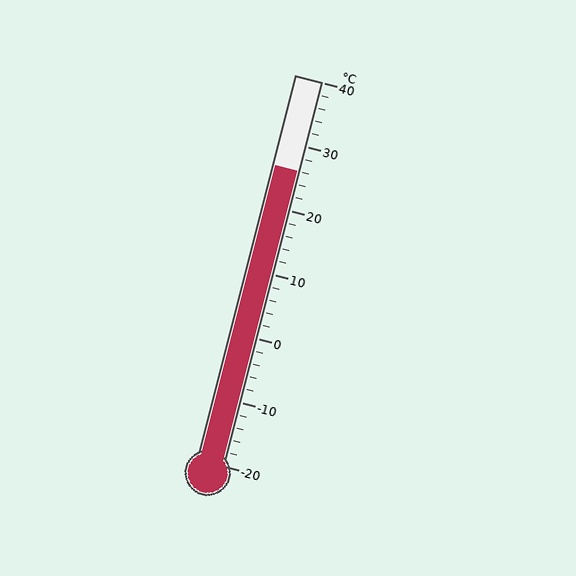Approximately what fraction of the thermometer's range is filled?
The thermometer is filled to approximately 75% of its range.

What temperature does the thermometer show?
The thermometer shows approximately 26°C.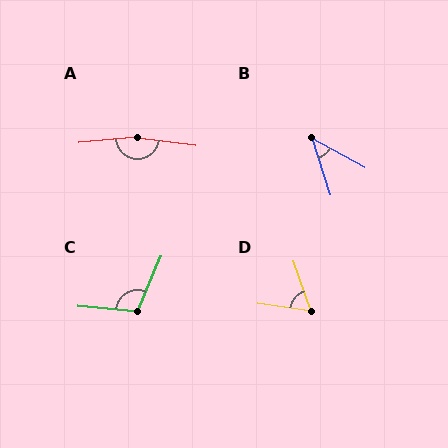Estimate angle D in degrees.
Approximately 62 degrees.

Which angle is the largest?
A, at approximately 168 degrees.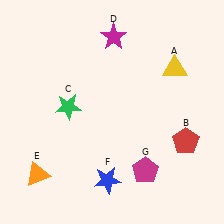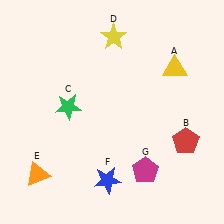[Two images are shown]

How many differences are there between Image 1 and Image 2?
There is 1 difference between the two images.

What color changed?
The star (D) changed from magenta in Image 1 to yellow in Image 2.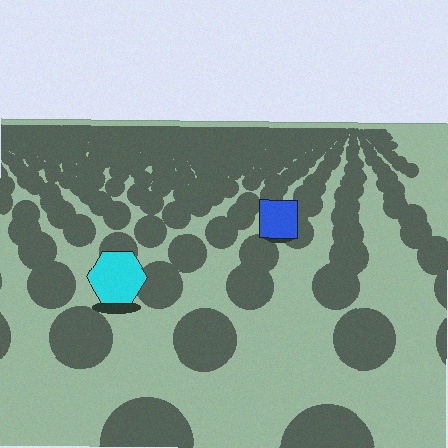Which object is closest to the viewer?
The cyan hexagon is closest. The texture marks near it are larger and more spread out.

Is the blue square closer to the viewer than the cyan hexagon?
No. The cyan hexagon is closer — you can tell from the texture gradient: the ground texture is coarser near it.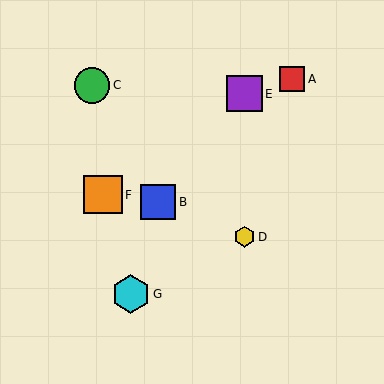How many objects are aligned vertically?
2 objects (D, E) are aligned vertically.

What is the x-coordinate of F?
Object F is at x≈103.